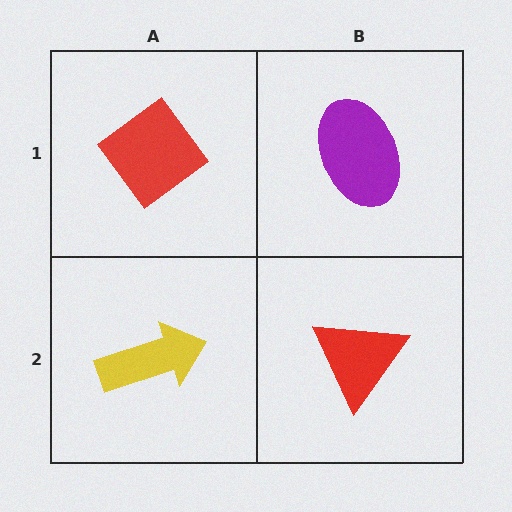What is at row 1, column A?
A red diamond.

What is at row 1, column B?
A purple ellipse.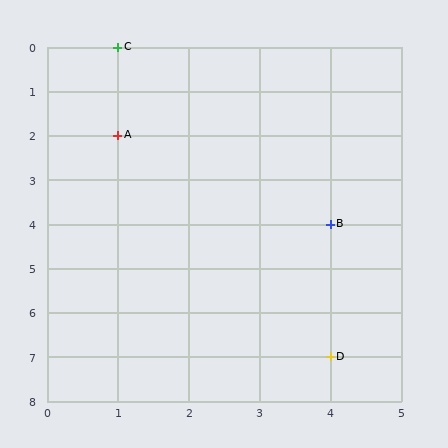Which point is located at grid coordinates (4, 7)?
Point D is at (4, 7).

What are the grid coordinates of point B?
Point B is at grid coordinates (4, 4).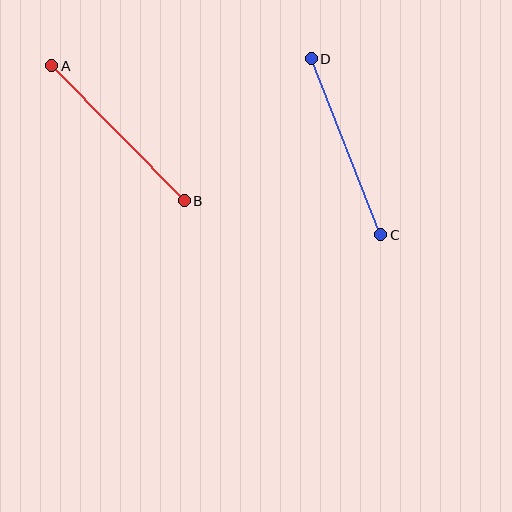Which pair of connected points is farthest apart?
Points C and D are farthest apart.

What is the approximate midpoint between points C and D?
The midpoint is at approximately (346, 147) pixels.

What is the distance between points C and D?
The distance is approximately 189 pixels.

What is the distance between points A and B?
The distance is approximately 189 pixels.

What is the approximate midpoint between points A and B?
The midpoint is at approximately (118, 133) pixels.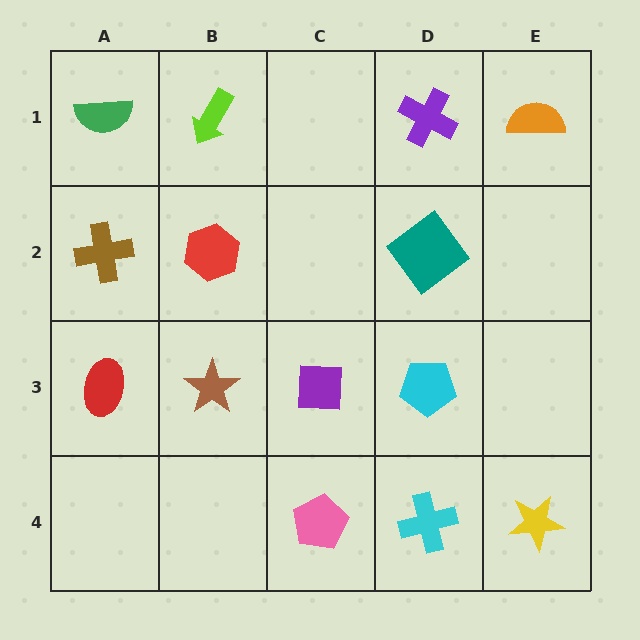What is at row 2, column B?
A red hexagon.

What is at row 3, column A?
A red ellipse.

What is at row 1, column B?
A lime arrow.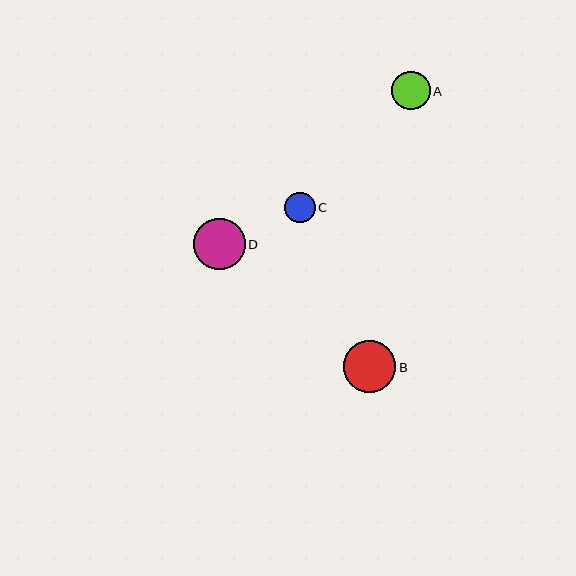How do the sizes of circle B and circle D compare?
Circle B and circle D are approximately the same size.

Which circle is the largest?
Circle B is the largest with a size of approximately 52 pixels.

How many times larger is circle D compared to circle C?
Circle D is approximately 1.7 times the size of circle C.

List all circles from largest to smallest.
From largest to smallest: B, D, A, C.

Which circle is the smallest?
Circle C is the smallest with a size of approximately 30 pixels.